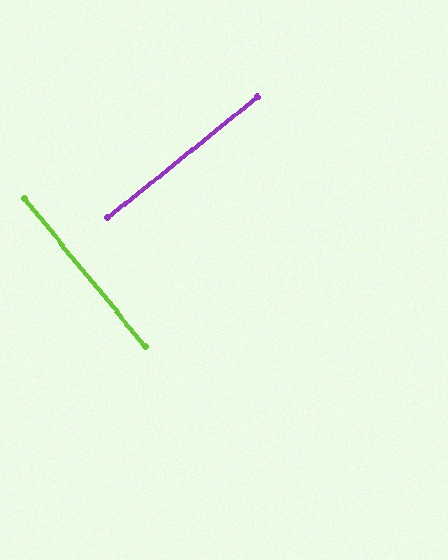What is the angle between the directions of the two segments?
Approximately 90 degrees.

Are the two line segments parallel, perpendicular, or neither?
Perpendicular — they meet at approximately 90°.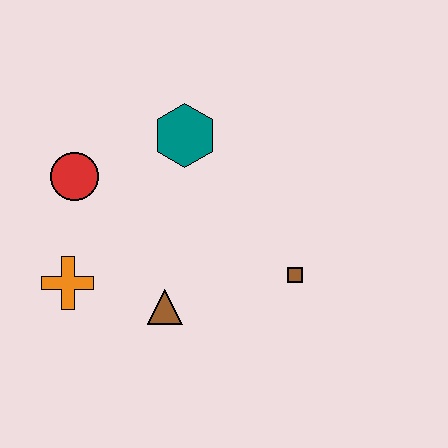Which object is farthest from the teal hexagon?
The orange cross is farthest from the teal hexagon.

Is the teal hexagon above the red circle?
Yes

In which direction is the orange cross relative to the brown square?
The orange cross is to the left of the brown square.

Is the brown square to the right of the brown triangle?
Yes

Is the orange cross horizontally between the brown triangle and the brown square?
No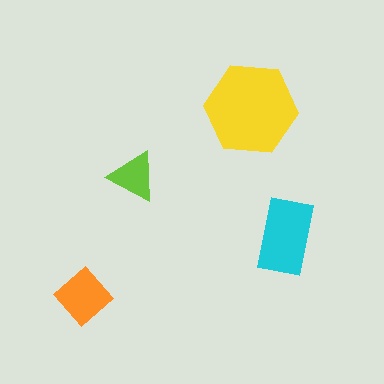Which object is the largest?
The yellow hexagon.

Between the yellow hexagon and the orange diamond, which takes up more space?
The yellow hexagon.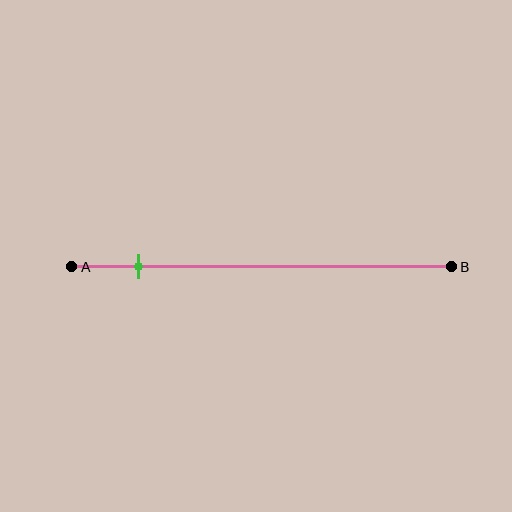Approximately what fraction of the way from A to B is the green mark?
The green mark is approximately 20% of the way from A to B.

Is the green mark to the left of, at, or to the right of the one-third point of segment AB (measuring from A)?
The green mark is to the left of the one-third point of segment AB.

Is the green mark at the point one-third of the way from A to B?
No, the mark is at about 20% from A, not at the 33% one-third point.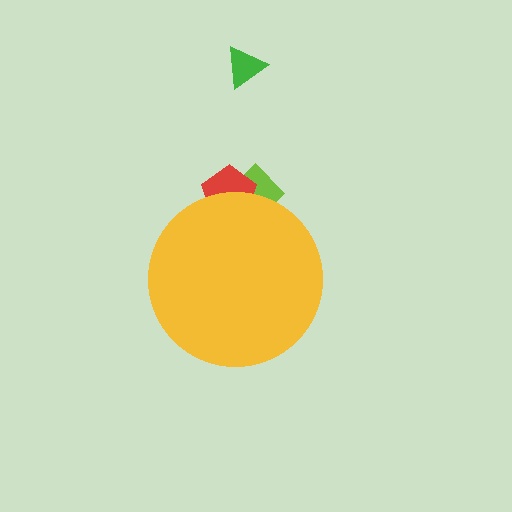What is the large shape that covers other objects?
A yellow circle.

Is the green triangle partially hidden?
No, the green triangle is fully visible.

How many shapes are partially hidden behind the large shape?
2 shapes are partially hidden.